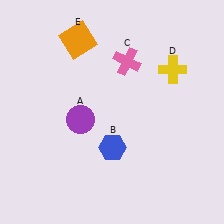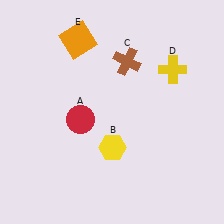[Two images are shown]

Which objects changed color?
A changed from purple to red. B changed from blue to yellow. C changed from pink to brown.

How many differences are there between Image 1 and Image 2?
There are 3 differences between the two images.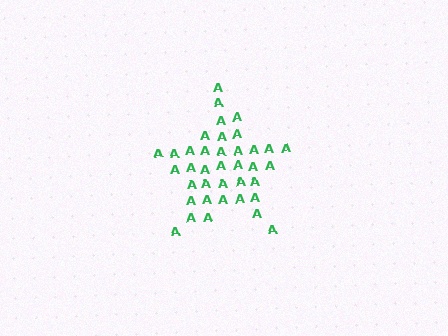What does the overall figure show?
The overall figure shows a star.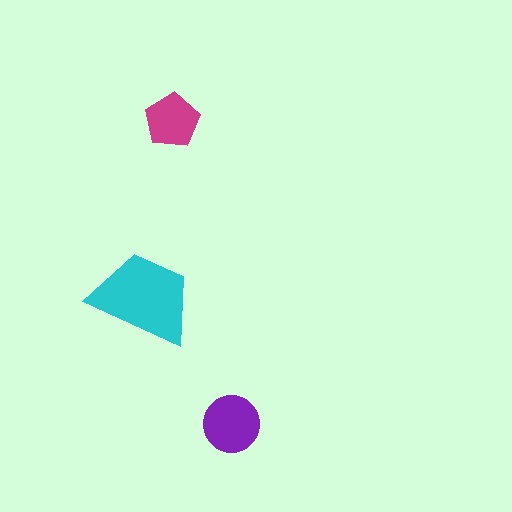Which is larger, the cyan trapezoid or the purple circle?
The cyan trapezoid.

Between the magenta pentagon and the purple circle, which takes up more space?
The purple circle.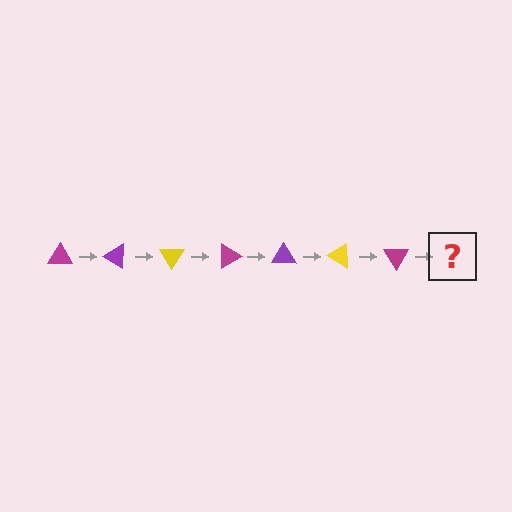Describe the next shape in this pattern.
It should be a purple triangle, rotated 210 degrees from the start.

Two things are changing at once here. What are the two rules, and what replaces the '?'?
The two rules are that it rotates 30 degrees each step and the color cycles through magenta, purple, and yellow. The '?' should be a purple triangle, rotated 210 degrees from the start.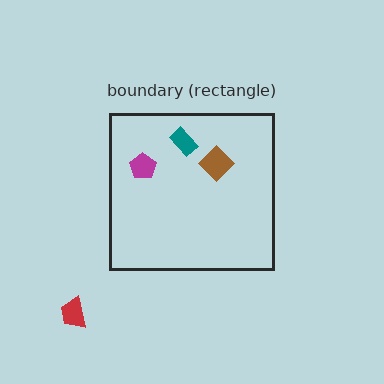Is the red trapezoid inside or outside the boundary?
Outside.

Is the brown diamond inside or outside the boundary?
Inside.